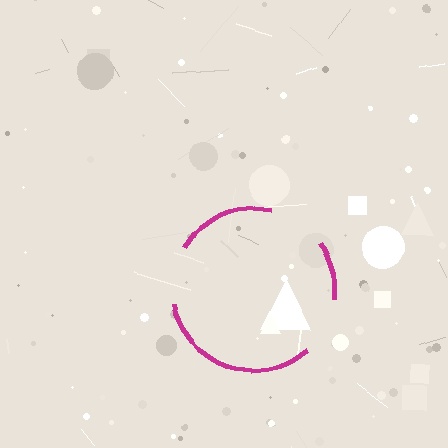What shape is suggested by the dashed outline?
The dashed outline suggests a circle.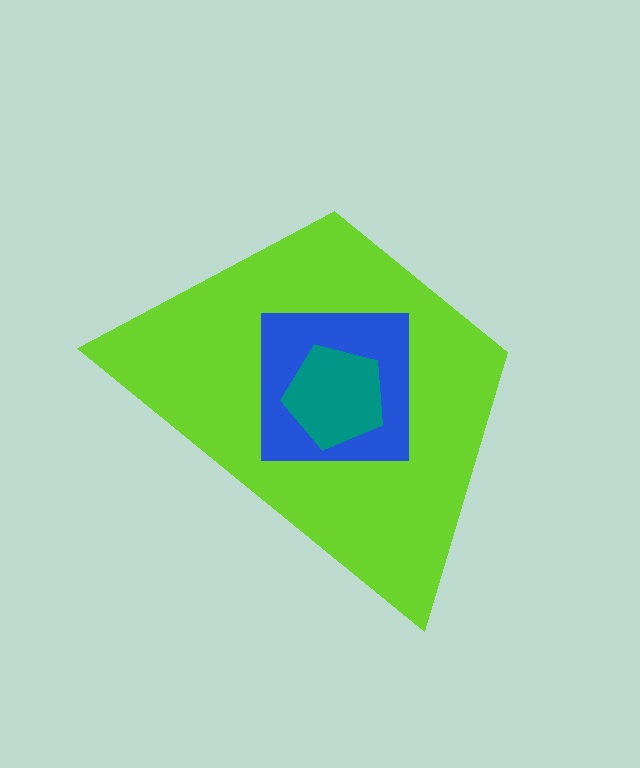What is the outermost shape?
The lime trapezoid.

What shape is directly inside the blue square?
The teal pentagon.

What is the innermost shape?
The teal pentagon.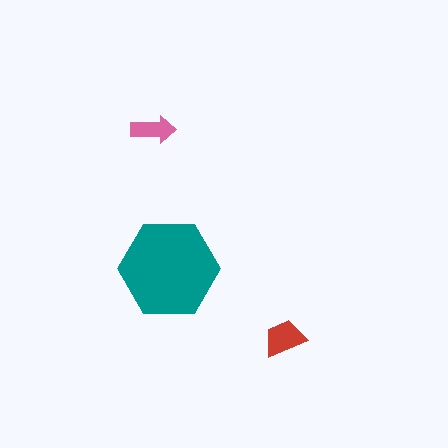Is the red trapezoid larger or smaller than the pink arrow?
Larger.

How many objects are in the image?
There are 3 objects in the image.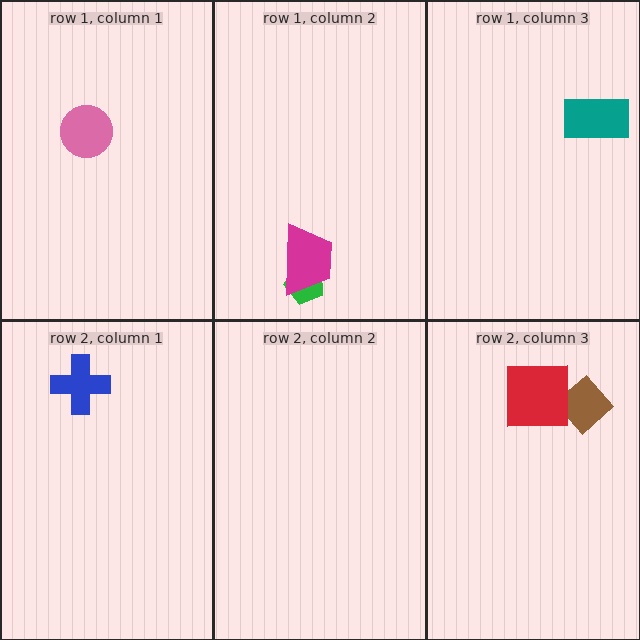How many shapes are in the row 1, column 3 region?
1.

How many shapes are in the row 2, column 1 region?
1.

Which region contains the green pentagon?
The row 1, column 2 region.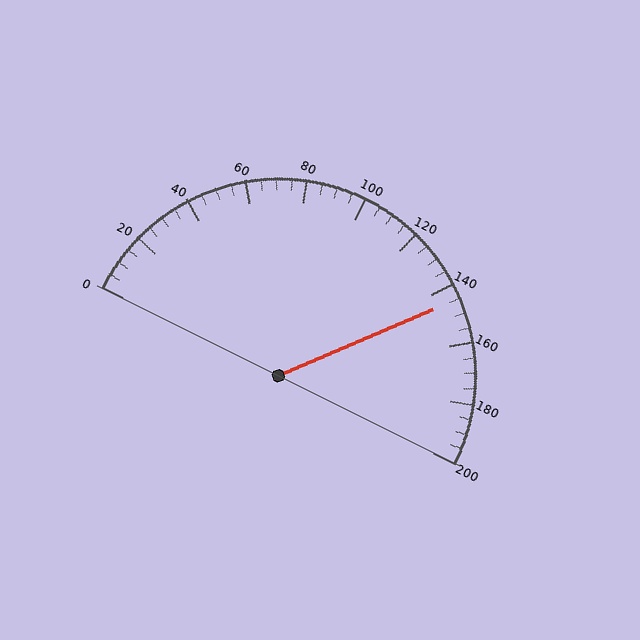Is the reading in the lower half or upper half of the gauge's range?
The reading is in the upper half of the range (0 to 200).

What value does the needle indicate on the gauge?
The needle indicates approximately 145.